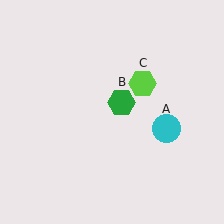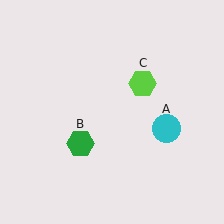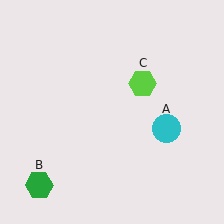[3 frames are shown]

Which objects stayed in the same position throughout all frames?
Cyan circle (object A) and lime hexagon (object C) remained stationary.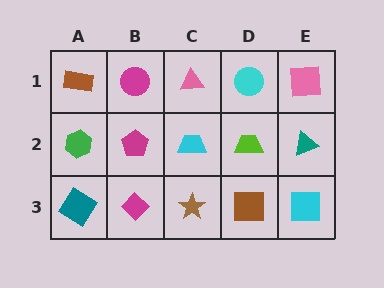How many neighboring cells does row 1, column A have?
2.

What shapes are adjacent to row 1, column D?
A lime trapezoid (row 2, column D), a pink triangle (row 1, column C), a pink square (row 1, column E).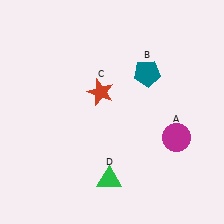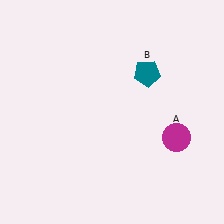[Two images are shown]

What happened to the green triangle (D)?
The green triangle (D) was removed in Image 2. It was in the bottom-left area of Image 1.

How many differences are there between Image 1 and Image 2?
There are 2 differences between the two images.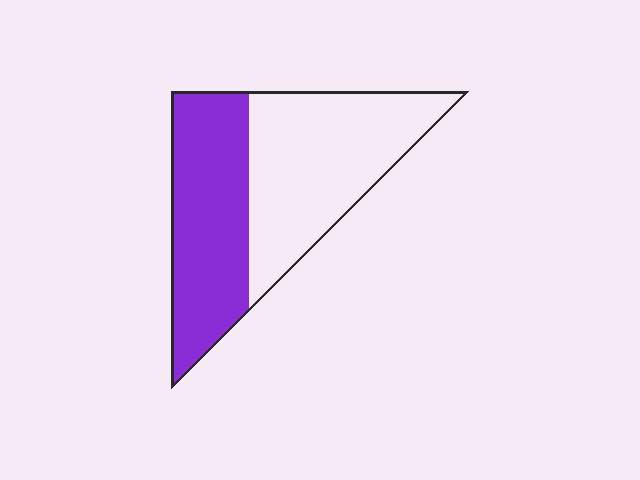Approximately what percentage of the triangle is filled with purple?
Approximately 45%.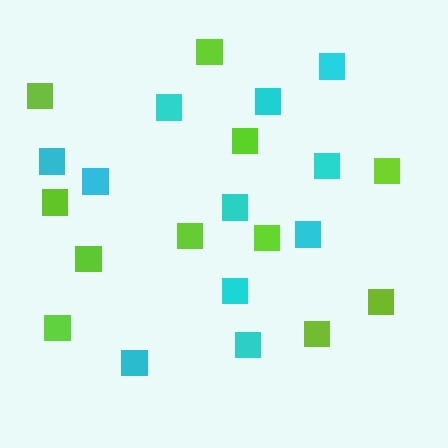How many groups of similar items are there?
There are 2 groups: one group of cyan squares (11) and one group of lime squares (11).